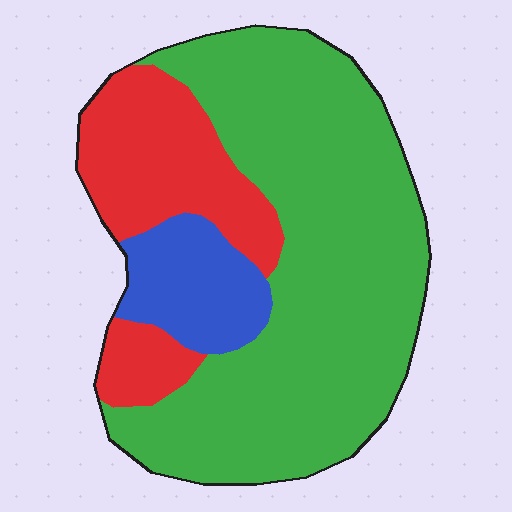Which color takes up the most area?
Green, at roughly 65%.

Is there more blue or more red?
Red.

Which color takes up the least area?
Blue, at roughly 10%.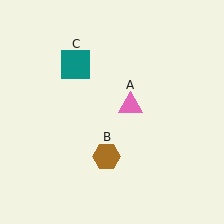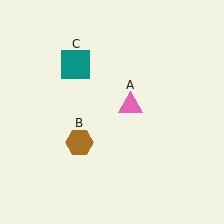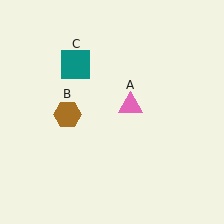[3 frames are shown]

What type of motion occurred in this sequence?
The brown hexagon (object B) rotated clockwise around the center of the scene.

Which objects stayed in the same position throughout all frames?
Pink triangle (object A) and teal square (object C) remained stationary.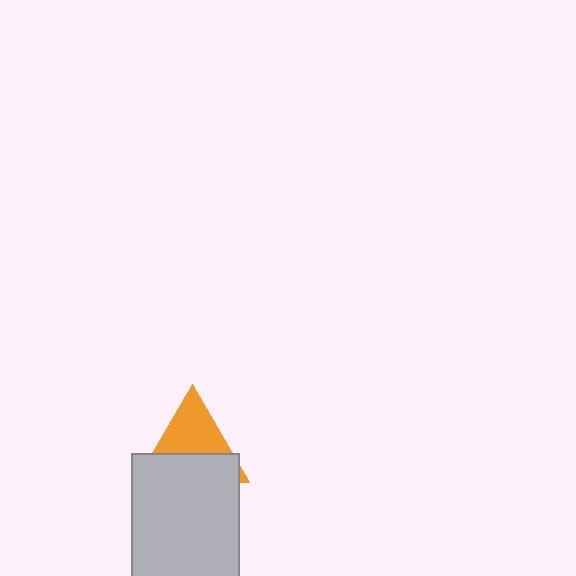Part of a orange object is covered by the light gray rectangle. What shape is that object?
It is a triangle.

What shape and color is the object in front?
The object in front is a light gray rectangle.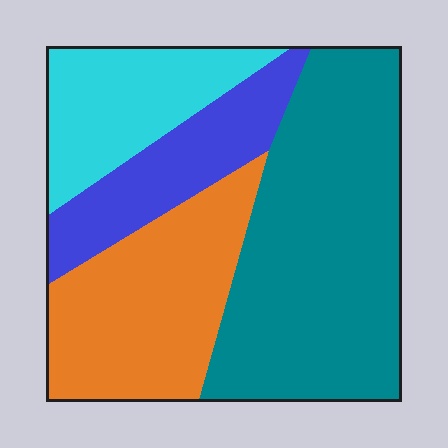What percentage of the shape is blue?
Blue takes up about one sixth (1/6) of the shape.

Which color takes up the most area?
Teal, at roughly 45%.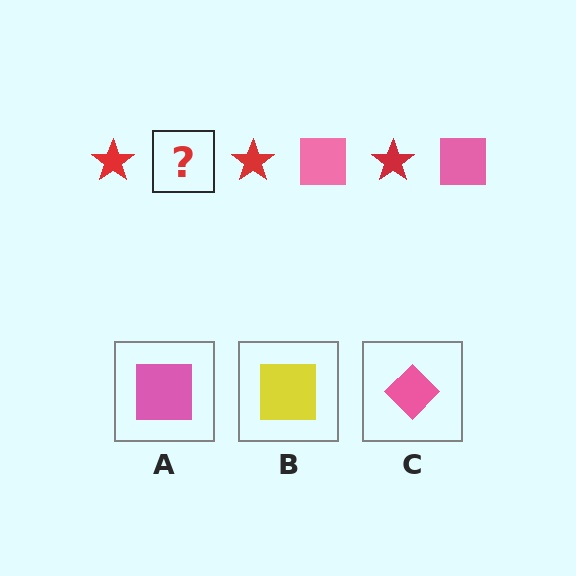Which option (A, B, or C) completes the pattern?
A.